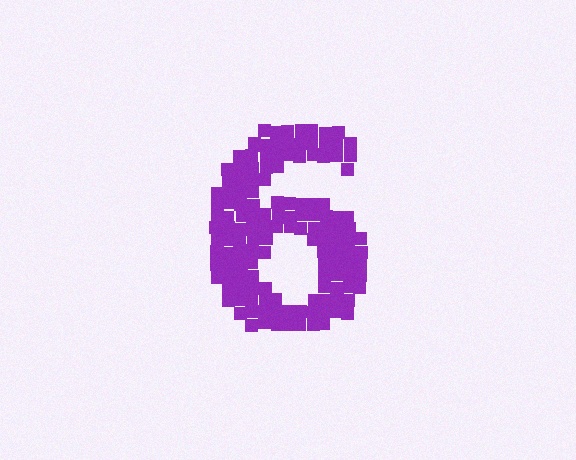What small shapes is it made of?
It is made of small squares.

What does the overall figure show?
The overall figure shows the digit 6.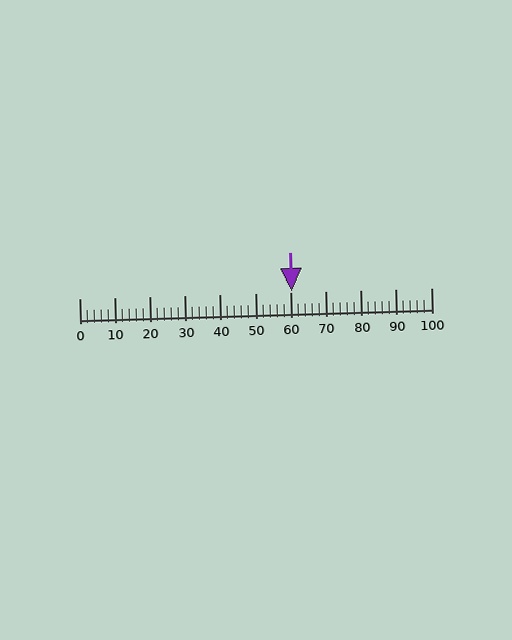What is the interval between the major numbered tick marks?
The major tick marks are spaced 10 units apart.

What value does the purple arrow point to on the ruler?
The purple arrow points to approximately 60.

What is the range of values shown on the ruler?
The ruler shows values from 0 to 100.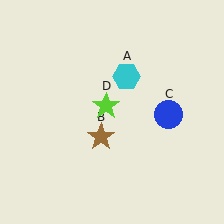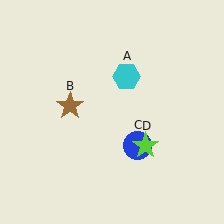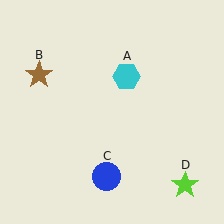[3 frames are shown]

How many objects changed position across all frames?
3 objects changed position: brown star (object B), blue circle (object C), lime star (object D).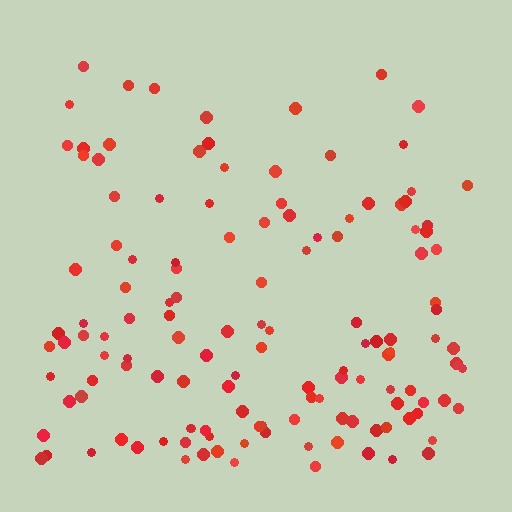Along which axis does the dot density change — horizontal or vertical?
Vertical.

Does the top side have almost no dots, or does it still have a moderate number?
Still a moderate number, just noticeably fewer than the bottom.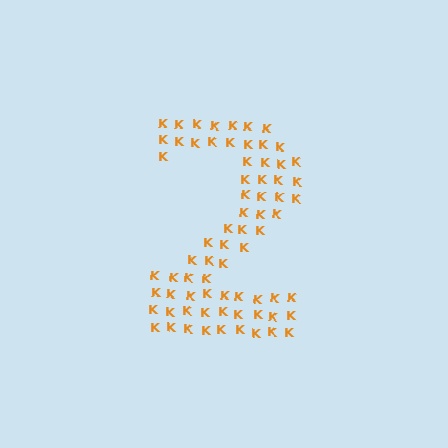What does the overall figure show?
The overall figure shows the digit 2.